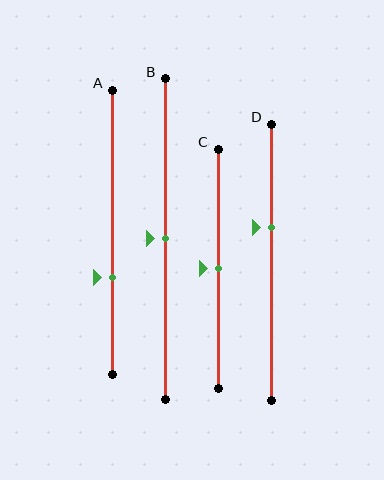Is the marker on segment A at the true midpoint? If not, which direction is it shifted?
No, the marker on segment A is shifted downward by about 16% of the segment length.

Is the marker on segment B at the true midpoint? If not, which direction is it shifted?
Yes, the marker on segment B is at the true midpoint.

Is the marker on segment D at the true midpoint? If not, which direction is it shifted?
No, the marker on segment D is shifted upward by about 13% of the segment length.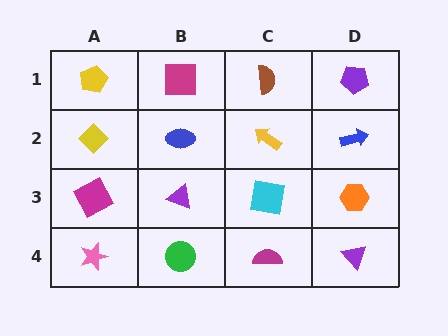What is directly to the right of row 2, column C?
A blue arrow.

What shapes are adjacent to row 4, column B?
A purple triangle (row 3, column B), a pink star (row 4, column A), a magenta semicircle (row 4, column C).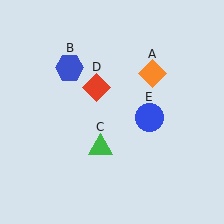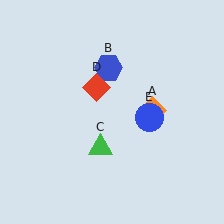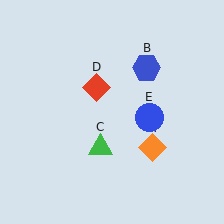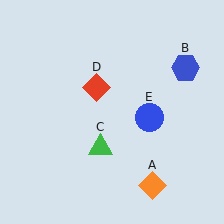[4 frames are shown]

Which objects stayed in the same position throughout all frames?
Green triangle (object C) and red diamond (object D) and blue circle (object E) remained stationary.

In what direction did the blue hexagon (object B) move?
The blue hexagon (object B) moved right.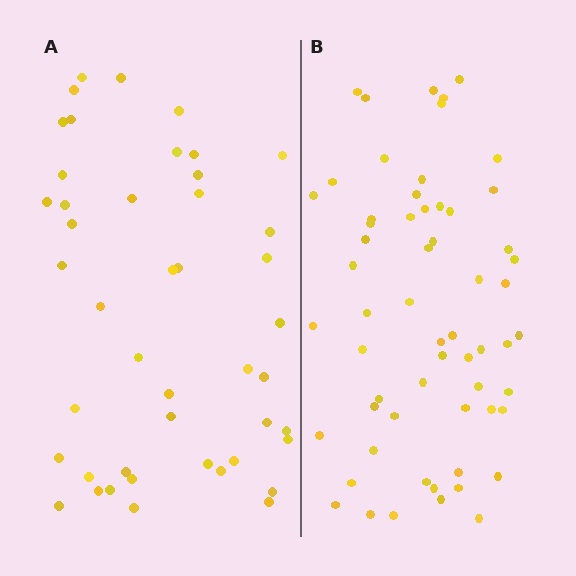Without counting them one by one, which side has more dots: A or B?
Region B (the right region) has more dots.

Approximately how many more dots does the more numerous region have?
Region B has approximately 15 more dots than region A.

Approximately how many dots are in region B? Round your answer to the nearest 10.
About 60 dots.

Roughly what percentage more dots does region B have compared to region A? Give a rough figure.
About 35% more.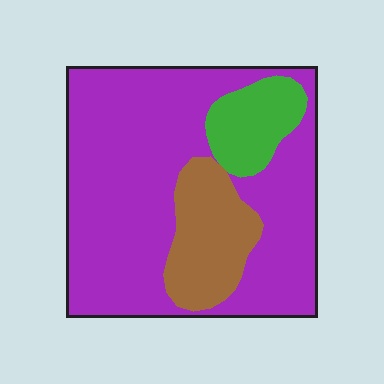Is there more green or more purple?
Purple.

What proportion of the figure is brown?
Brown takes up less than a quarter of the figure.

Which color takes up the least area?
Green, at roughly 10%.